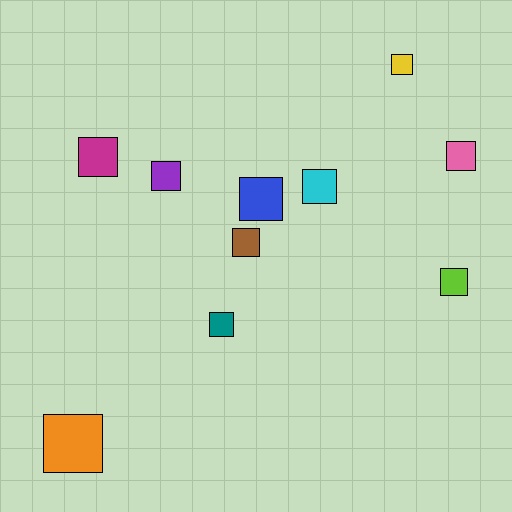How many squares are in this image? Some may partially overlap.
There are 10 squares.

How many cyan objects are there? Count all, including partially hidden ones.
There is 1 cyan object.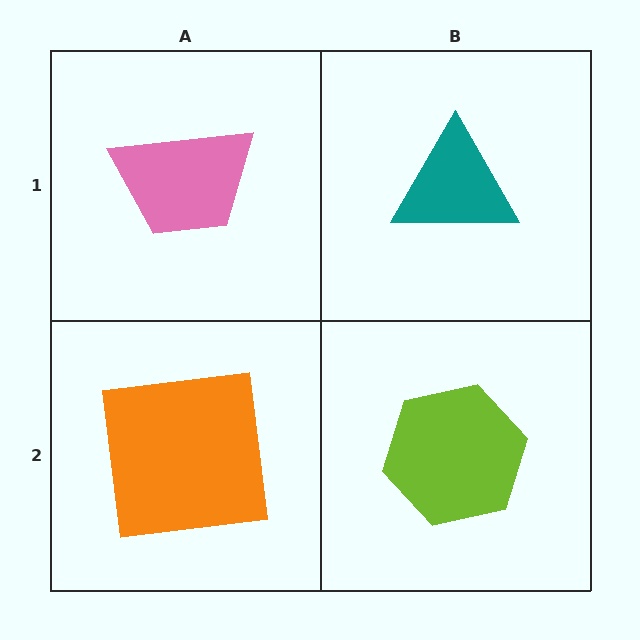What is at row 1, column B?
A teal triangle.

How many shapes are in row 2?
2 shapes.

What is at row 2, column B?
A lime hexagon.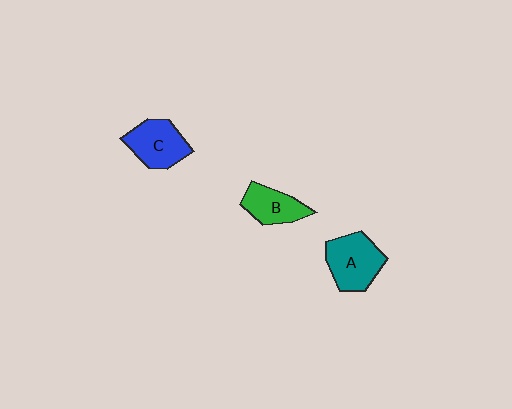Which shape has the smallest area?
Shape B (green).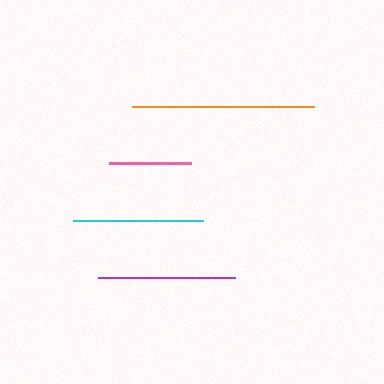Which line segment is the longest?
The orange line is the longest at approximately 182 pixels.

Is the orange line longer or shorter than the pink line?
The orange line is longer than the pink line.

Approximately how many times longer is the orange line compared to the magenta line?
The orange line is approximately 1.3 times the length of the magenta line.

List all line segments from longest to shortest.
From longest to shortest: orange, magenta, cyan, pink.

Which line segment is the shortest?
The pink line is the shortest at approximately 82 pixels.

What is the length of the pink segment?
The pink segment is approximately 82 pixels long.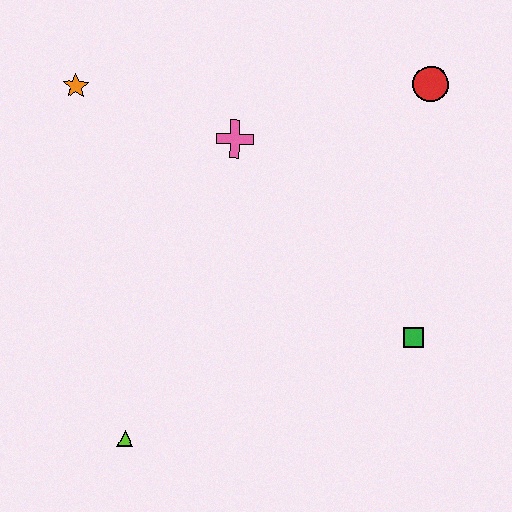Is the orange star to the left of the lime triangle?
Yes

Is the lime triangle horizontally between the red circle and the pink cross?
No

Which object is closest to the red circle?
The pink cross is closest to the red circle.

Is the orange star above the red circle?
No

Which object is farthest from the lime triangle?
The red circle is farthest from the lime triangle.